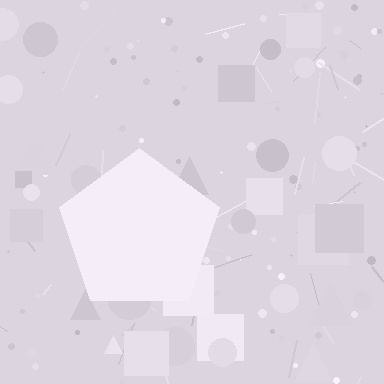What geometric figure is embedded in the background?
A pentagon is embedded in the background.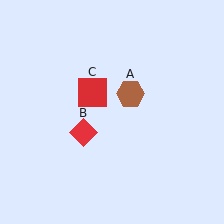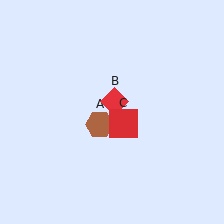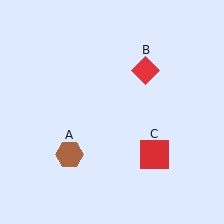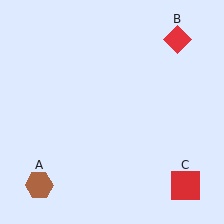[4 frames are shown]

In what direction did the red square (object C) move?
The red square (object C) moved down and to the right.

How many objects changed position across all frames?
3 objects changed position: brown hexagon (object A), red diamond (object B), red square (object C).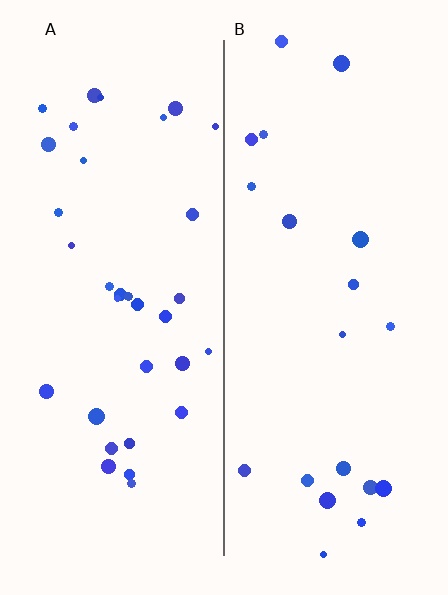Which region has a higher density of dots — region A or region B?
A (the left).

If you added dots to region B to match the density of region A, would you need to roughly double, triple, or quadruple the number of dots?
Approximately double.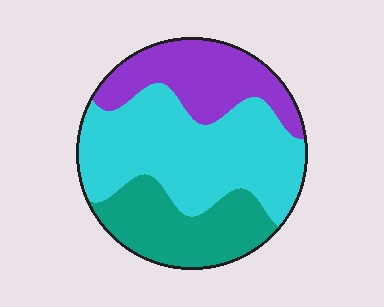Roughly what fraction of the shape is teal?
Teal takes up about one quarter (1/4) of the shape.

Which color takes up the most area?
Cyan, at roughly 50%.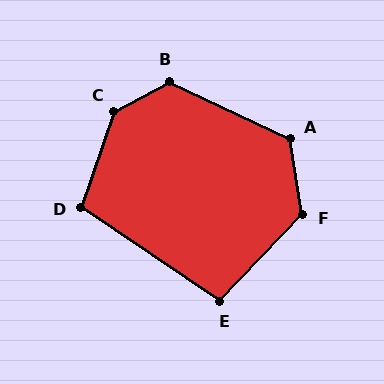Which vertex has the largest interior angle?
C, at approximately 137 degrees.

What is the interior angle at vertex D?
Approximately 105 degrees (obtuse).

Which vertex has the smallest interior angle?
E, at approximately 100 degrees.